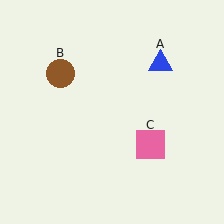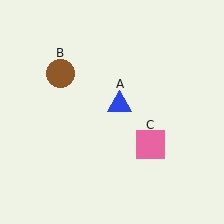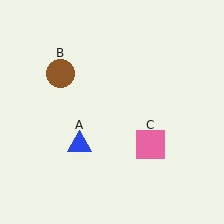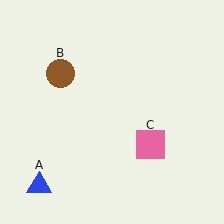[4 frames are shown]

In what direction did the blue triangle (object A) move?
The blue triangle (object A) moved down and to the left.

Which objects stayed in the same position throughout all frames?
Brown circle (object B) and pink square (object C) remained stationary.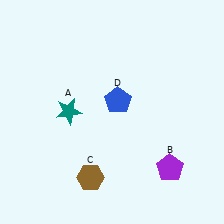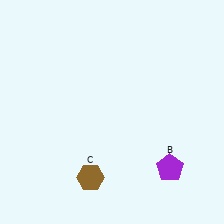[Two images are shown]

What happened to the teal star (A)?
The teal star (A) was removed in Image 2. It was in the top-left area of Image 1.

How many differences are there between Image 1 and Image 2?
There are 2 differences between the two images.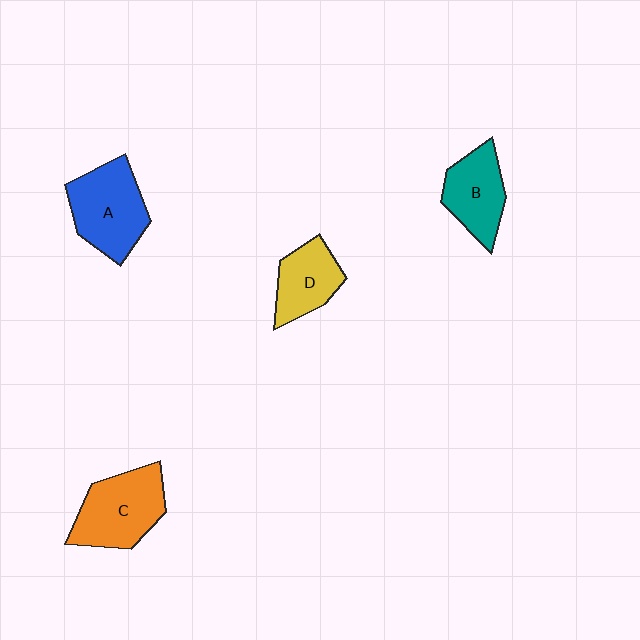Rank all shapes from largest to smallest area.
From largest to smallest: A (blue), C (orange), B (teal), D (yellow).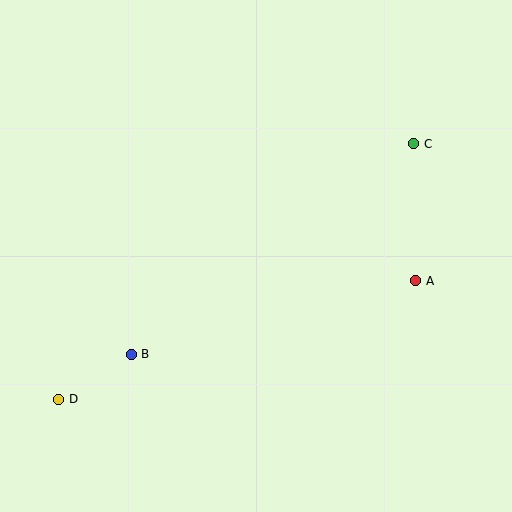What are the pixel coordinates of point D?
Point D is at (59, 399).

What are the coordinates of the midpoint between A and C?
The midpoint between A and C is at (415, 212).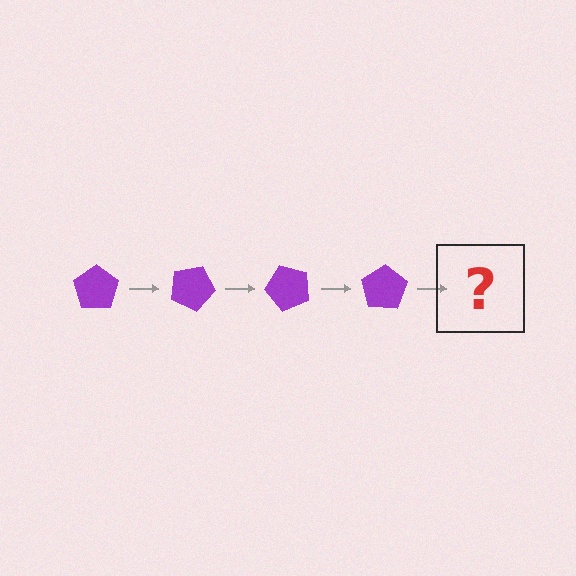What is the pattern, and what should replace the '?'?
The pattern is that the pentagon rotates 25 degrees each step. The '?' should be a purple pentagon rotated 100 degrees.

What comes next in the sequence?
The next element should be a purple pentagon rotated 100 degrees.